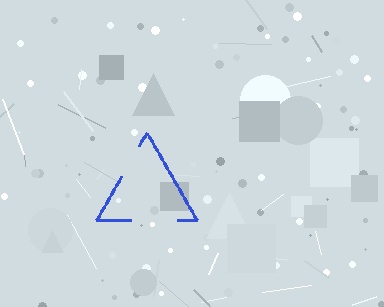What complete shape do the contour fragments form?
The contour fragments form a triangle.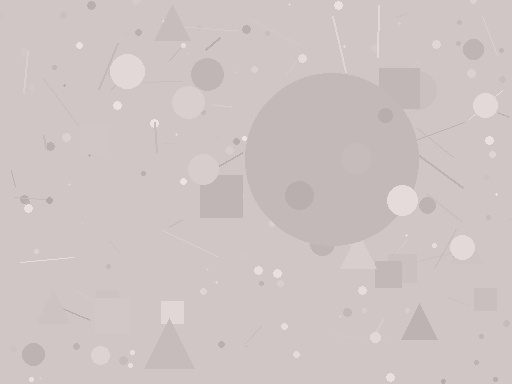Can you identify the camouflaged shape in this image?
The camouflaged shape is a circle.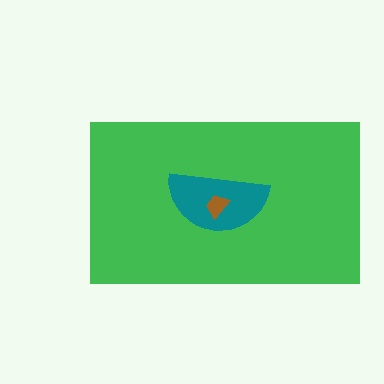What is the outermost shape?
The green rectangle.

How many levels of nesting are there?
3.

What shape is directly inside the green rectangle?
The teal semicircle.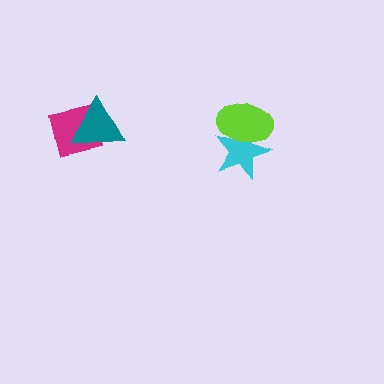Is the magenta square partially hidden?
Yes, it is partially covered by another shape.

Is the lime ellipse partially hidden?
No, no other shape covers it.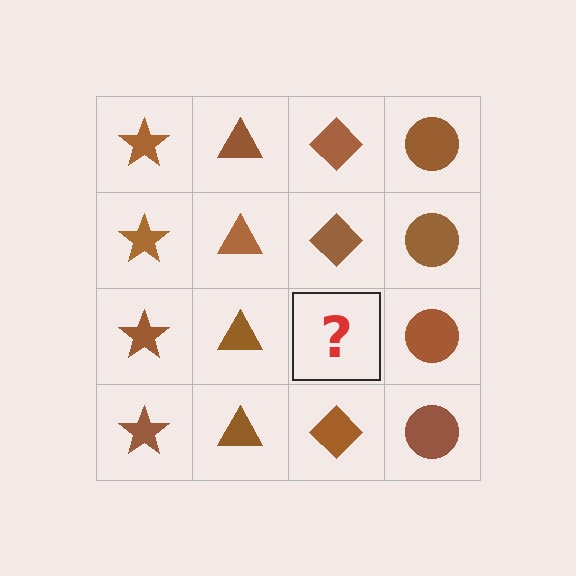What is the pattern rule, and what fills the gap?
The rule is that each column has a consistent shape. The gap should be filled with a brown diamond.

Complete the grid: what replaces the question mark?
The question mark should be replaced with a brown diamond.